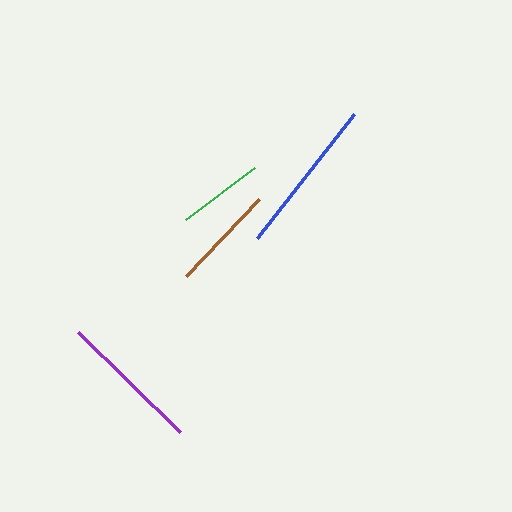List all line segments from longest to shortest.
From longest to shortest: blue, purple, brown, green.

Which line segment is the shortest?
The green line is the shortest at approximately 86 pixels.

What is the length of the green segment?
The green segment is approximately 86 pixels long.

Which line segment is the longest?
The blue line is the longest at approximately 157 pixels.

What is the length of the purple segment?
The purple segment is approximately 142 pixels long.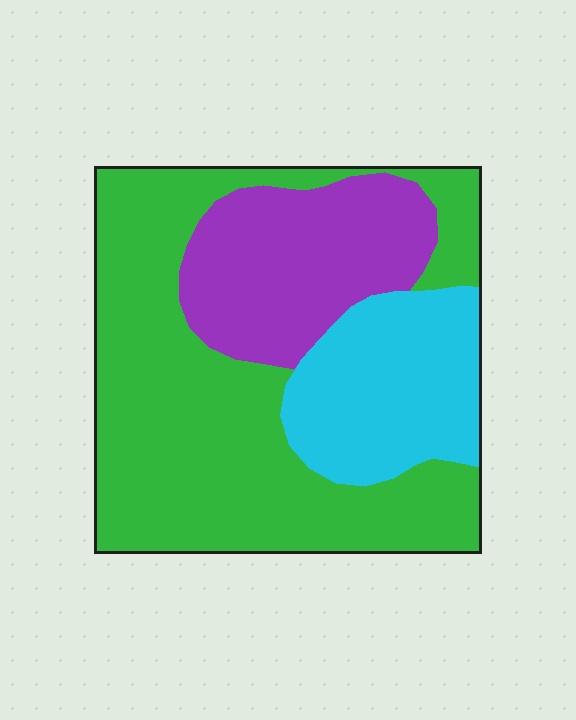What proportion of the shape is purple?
Purple covers around 25% of the shape.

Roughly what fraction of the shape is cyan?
Cyan covers around 20% of the shape.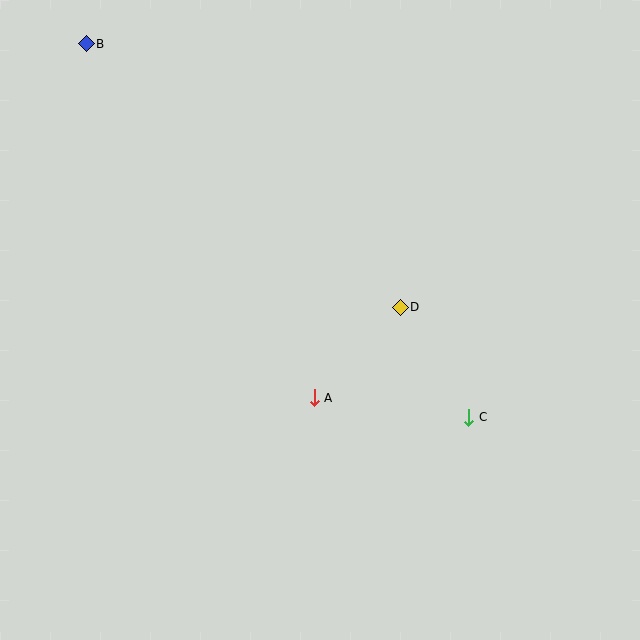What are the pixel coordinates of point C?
Point C is at (469, 417).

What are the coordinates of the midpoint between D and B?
The midpoint between D and B is at (243, 176).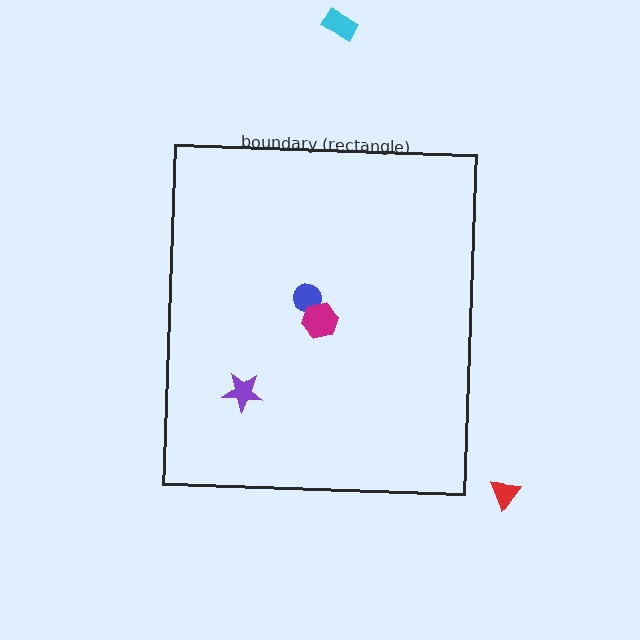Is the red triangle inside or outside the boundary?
Outside.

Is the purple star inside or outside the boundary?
Inside.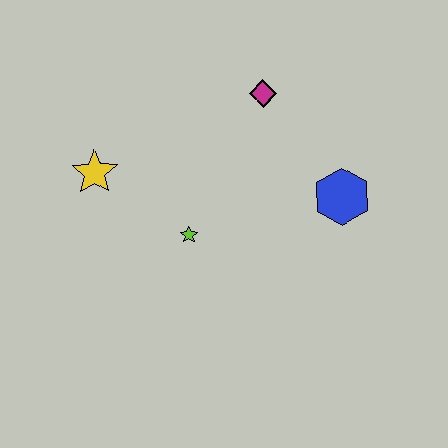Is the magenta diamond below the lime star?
No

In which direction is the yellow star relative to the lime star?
The yellow star is to the left of the lime star.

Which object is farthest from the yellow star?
The blue hexagon is farthest from the yellow star.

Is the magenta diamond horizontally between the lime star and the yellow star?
No